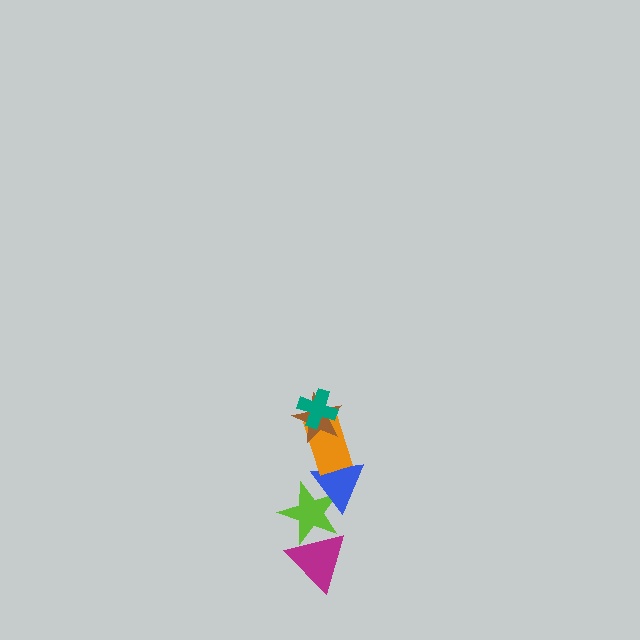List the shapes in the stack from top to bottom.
From top to bottom: the teal cross, the brown star, the orange rectangle, the blue triangle, the lime star, the magenta triangle.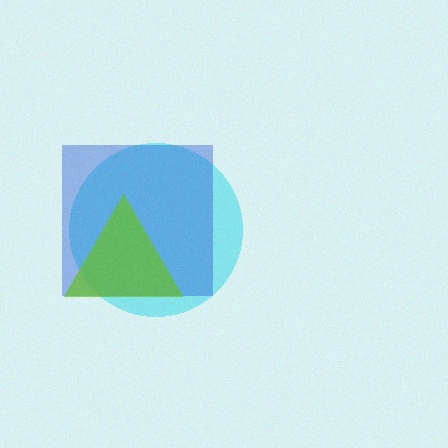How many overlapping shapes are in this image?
There are 3 overlapping shapes in the image.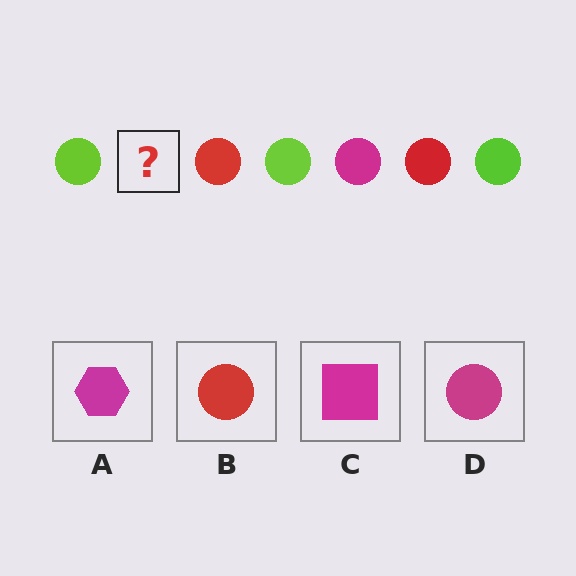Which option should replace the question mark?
Option D.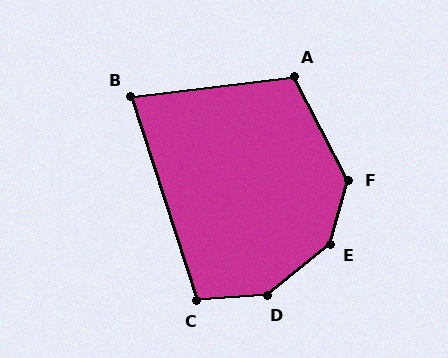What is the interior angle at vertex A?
Approximately 110 degrees (obtuse).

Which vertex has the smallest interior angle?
B, at approximately 79 degrees.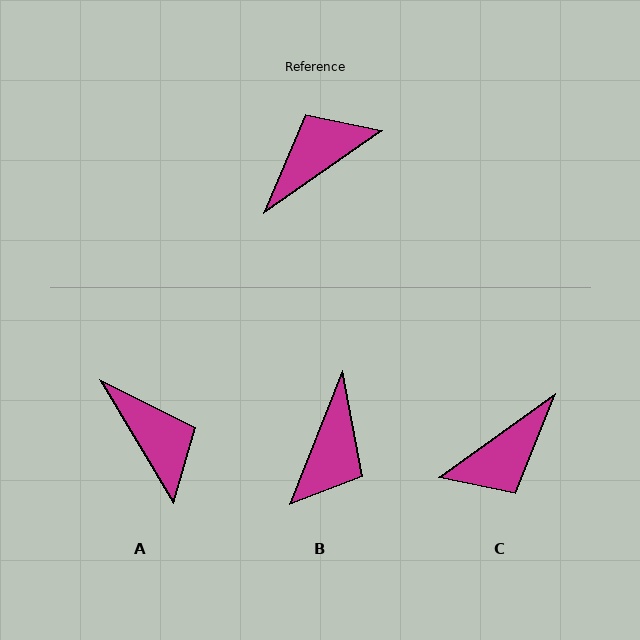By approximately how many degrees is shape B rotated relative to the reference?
Approximately 147 degrees clockwise.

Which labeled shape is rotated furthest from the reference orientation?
C, about 179 degrees away.